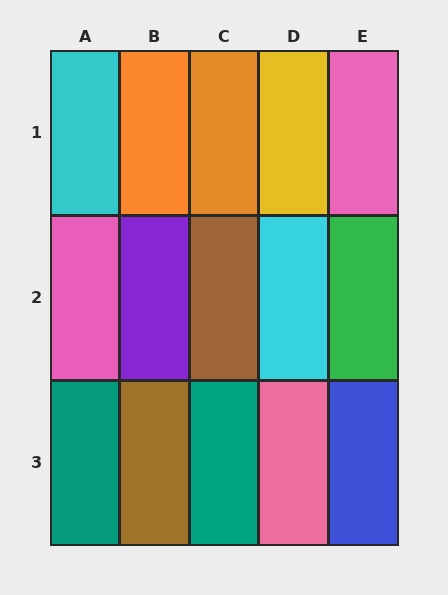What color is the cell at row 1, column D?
Yellow.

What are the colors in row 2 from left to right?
Pink, purple, brown, cyan, green.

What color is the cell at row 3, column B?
Brown.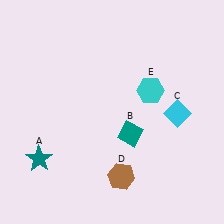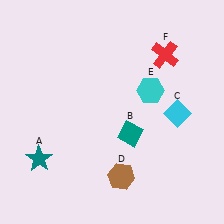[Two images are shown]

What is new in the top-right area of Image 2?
A red cross (F) was added in the top-right area of Image 2.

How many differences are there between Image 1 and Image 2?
There is 1 difference between the two images.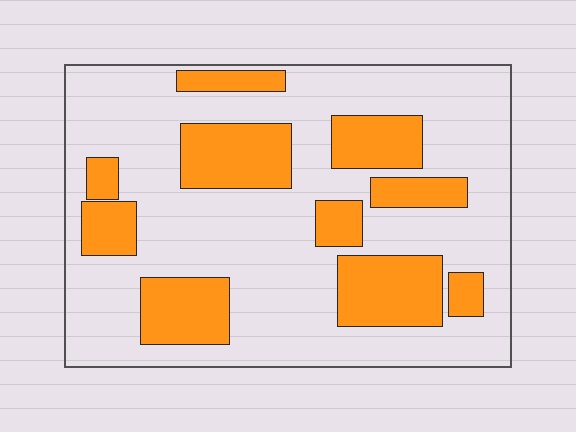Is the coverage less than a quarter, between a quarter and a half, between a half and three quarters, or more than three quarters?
Between a quarter and a half.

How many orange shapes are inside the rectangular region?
10.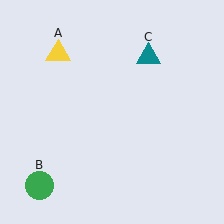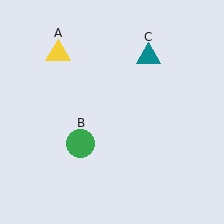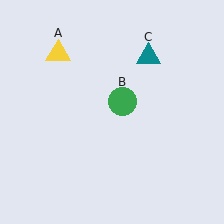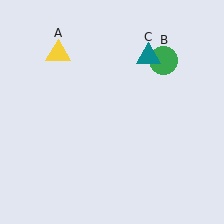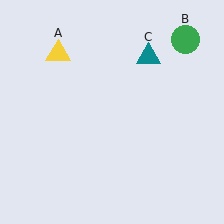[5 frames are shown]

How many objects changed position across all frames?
1 object changed position: green circle (object B).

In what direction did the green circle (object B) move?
The green circle (object B) moved up and to the right.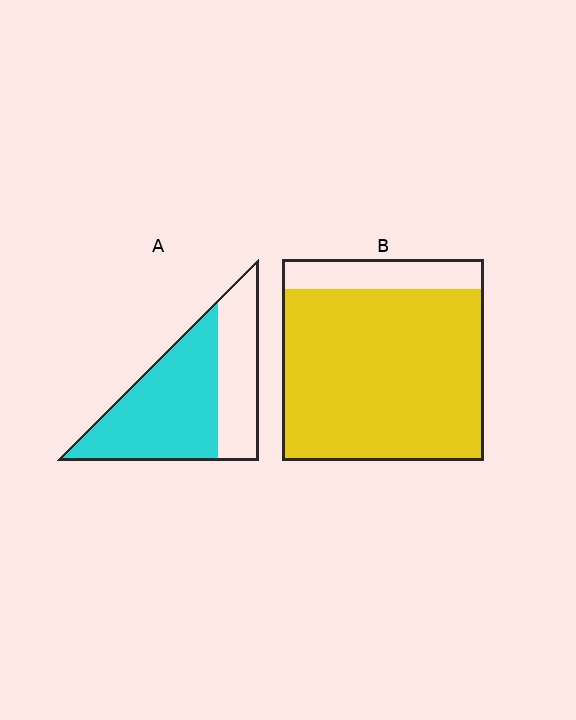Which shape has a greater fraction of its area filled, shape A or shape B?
Shape B.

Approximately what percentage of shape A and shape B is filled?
A is approximately 65% and B is approximately 85%.